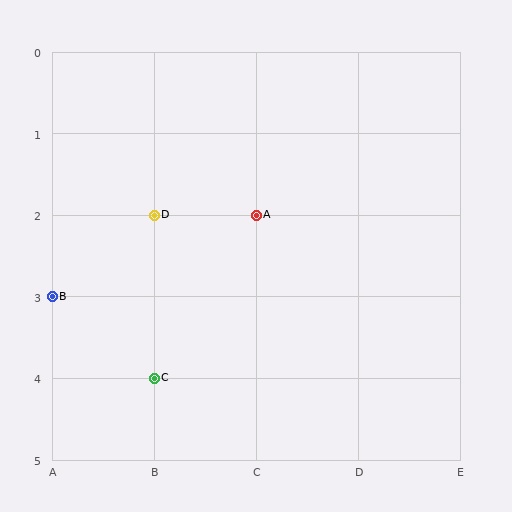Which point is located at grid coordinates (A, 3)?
Point B is at (A, 3).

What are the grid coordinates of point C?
Point C is at grid coordinates (B, 4).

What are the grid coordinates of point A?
Point A is at grid coordinates (C, 2).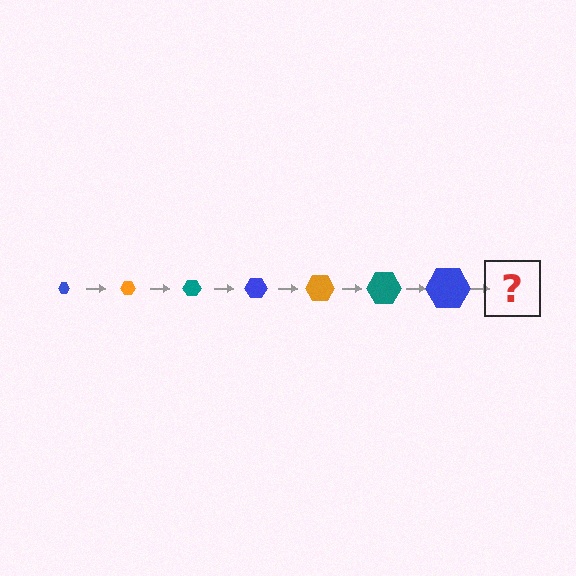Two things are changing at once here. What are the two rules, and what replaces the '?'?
The two rules are that the hexagon grows larger each step and the color cycles through blue, orange, and teal. The '?' should be an orange hexagon, larger than the previous one.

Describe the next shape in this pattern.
It should be an orange hexagon, larger than the previous one.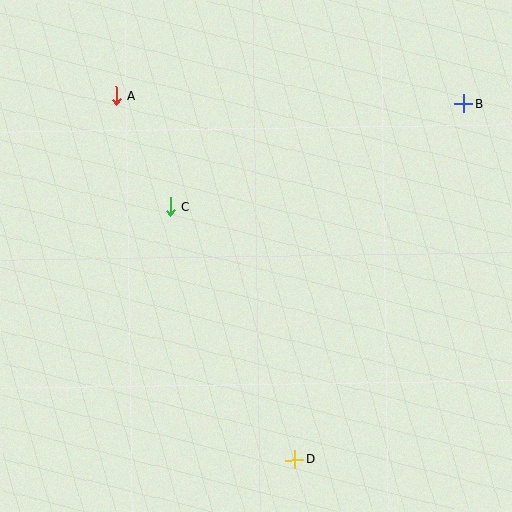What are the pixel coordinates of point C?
Point C is at (170, 207).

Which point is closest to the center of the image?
Point C at (170, 207) is closest to the center.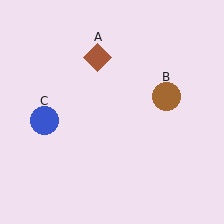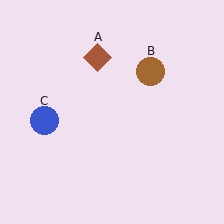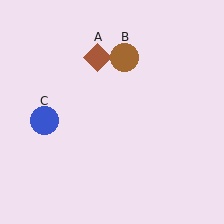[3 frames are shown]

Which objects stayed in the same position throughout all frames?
Brown diamond (object A) and blue circle (object C) remained stationary.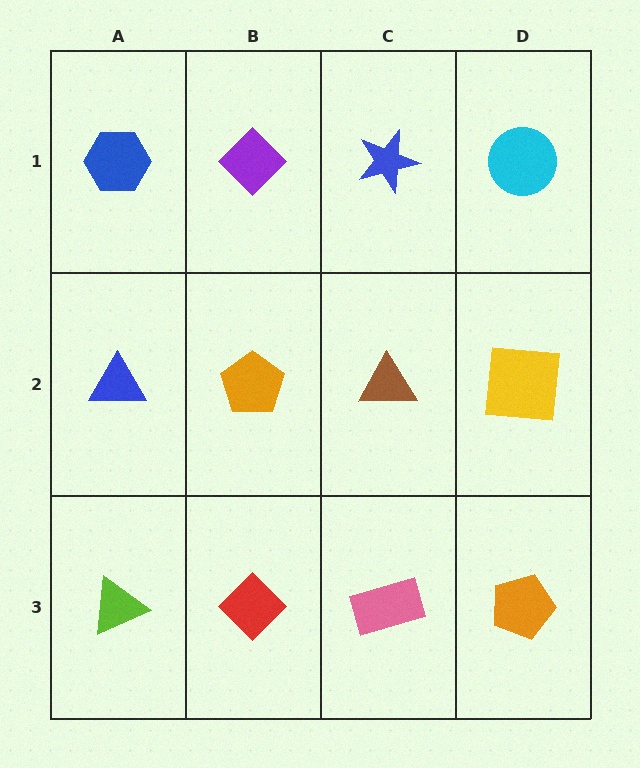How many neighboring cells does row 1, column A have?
2.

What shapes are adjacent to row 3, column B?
An orange pentagon (row 2, column B), a lime triangle (row 3, column A), a pink rectangle (row 3, column C).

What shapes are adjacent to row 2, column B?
A purple diamond (row 1, column B), a red diamond (row 3, column B), a blue triangle (row 2, column A), a brown triangle (row 2, column C).